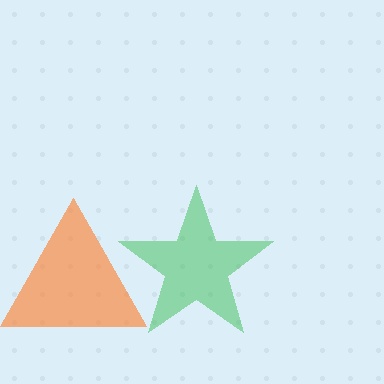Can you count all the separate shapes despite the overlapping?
Yes, there are 2 separate shapes.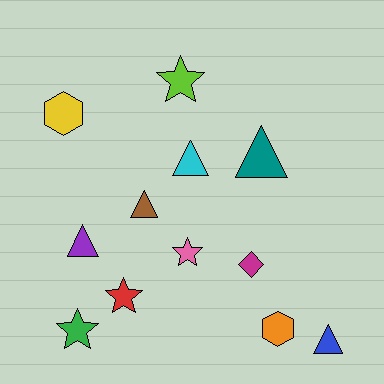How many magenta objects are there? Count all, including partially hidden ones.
There is 1 magenta object.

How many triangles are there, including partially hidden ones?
There are 5 triangles.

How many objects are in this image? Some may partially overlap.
There are 12 objects.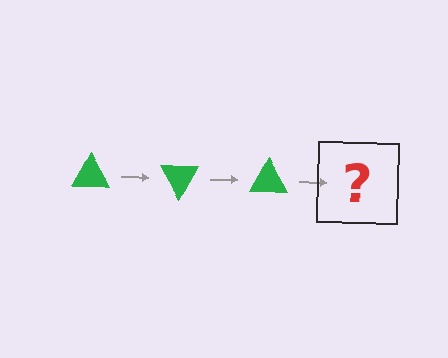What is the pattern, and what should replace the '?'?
The pattern is that the triangle rotates 60 degrees each step. The '?' should be a green triangle rotated 180 degrees.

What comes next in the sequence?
The next element should be a green triangle rotated 180 degrees.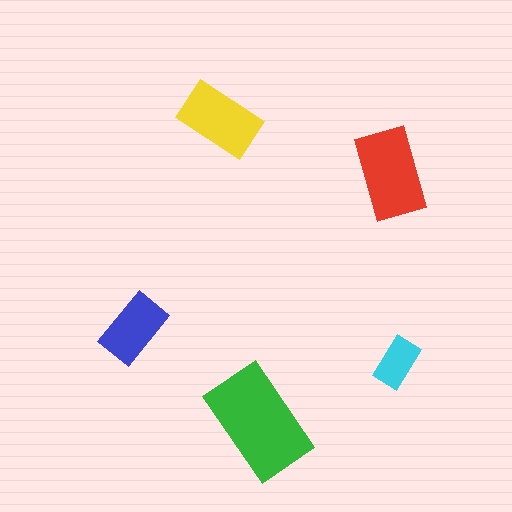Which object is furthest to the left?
The blue rectangle is leftmost.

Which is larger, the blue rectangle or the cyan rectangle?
The blue one.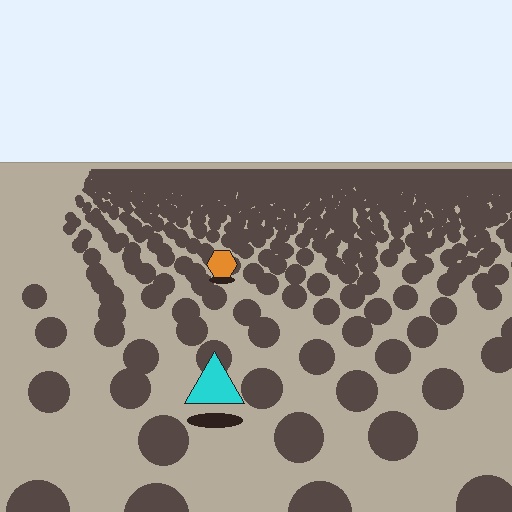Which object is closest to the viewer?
The cyan triangle is closest. The texture marks near it are larger and more spread out.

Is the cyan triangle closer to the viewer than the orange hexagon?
Yes. The cyan triangle is closer — you can tell from the texture gradient: the ground texture is coarser near it.